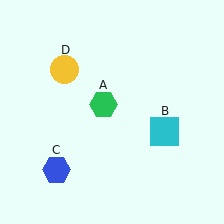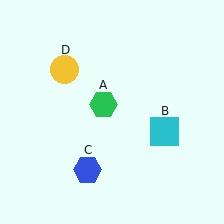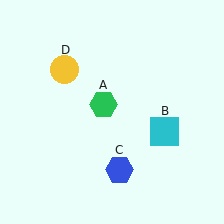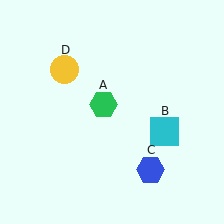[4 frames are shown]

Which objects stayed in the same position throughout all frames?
Green hexagon (object A) and cyan square (object B) and yellow circle (object D) remained stationary.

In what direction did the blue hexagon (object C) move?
The blue hexagon (object C) moved right.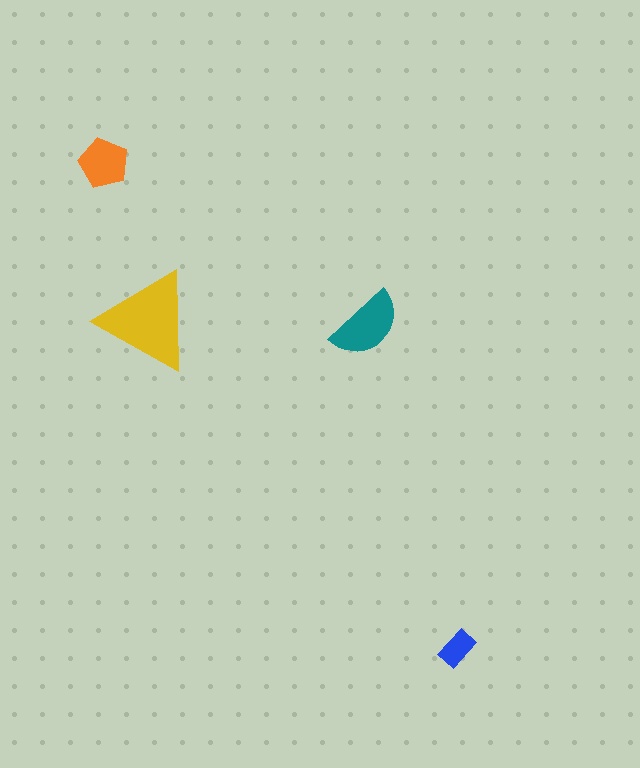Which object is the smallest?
The blue rectangle.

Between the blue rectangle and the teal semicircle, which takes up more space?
The teal semicircle.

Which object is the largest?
The yellow triangle.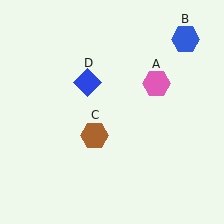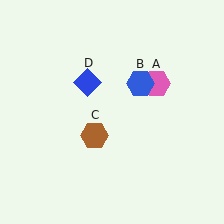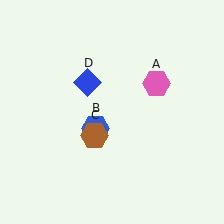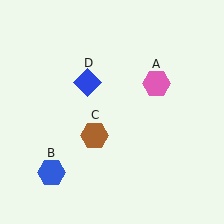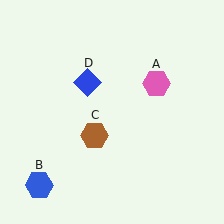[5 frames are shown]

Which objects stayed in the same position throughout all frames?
Pink hexagon (object A) and brown hexagon (object C) and blue diamond (object D) remained stationary.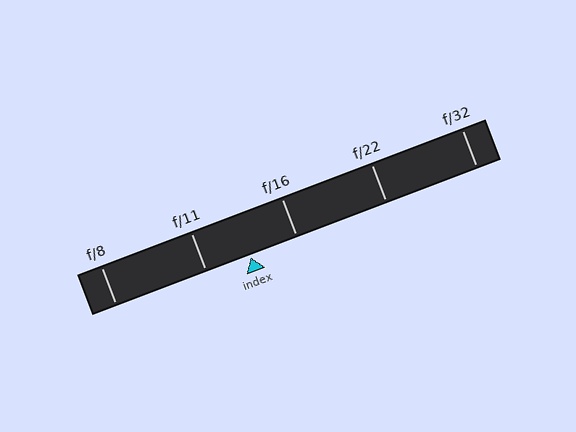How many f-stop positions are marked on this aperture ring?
There are 5 f-stop positions marked.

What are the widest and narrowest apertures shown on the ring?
The widest aperture shown is f/8 and the narrowest is f/32.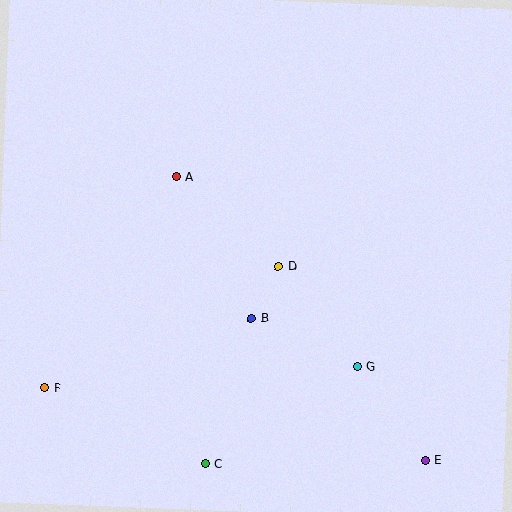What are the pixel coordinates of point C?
Point C is at (205, 463).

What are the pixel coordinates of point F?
Point F is at (44, 388).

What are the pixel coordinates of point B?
Point B is at (251, 318).